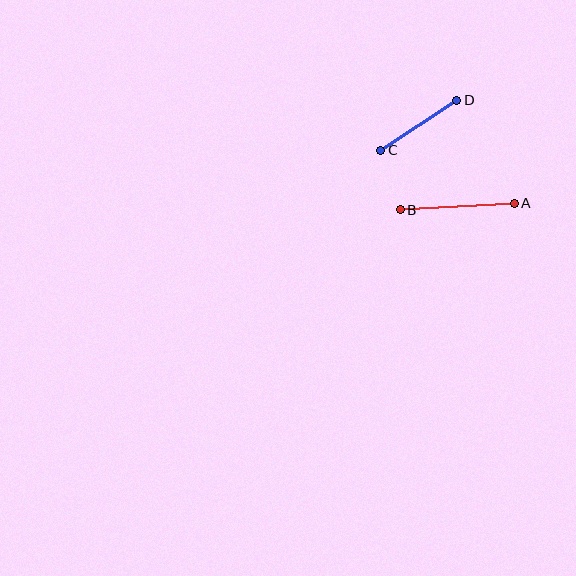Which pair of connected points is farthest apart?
Points A and B are farthest apart.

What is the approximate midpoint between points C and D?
The midpoint is at approximately (419, 125) pixels.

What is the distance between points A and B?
The distance is approximately 114 pixels.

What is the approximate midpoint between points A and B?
The midpoint is at approximately (457, 207) pixels.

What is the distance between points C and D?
The distance is approximately 91 pixels.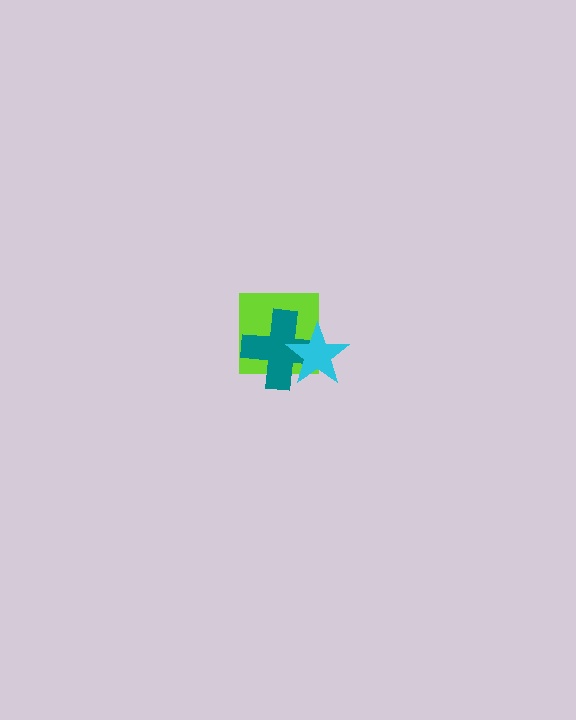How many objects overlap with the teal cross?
2 objects overlap with the teal cross.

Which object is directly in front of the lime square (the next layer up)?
The teal cross is directly in front of the lime square.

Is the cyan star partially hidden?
No, no other shape covers it.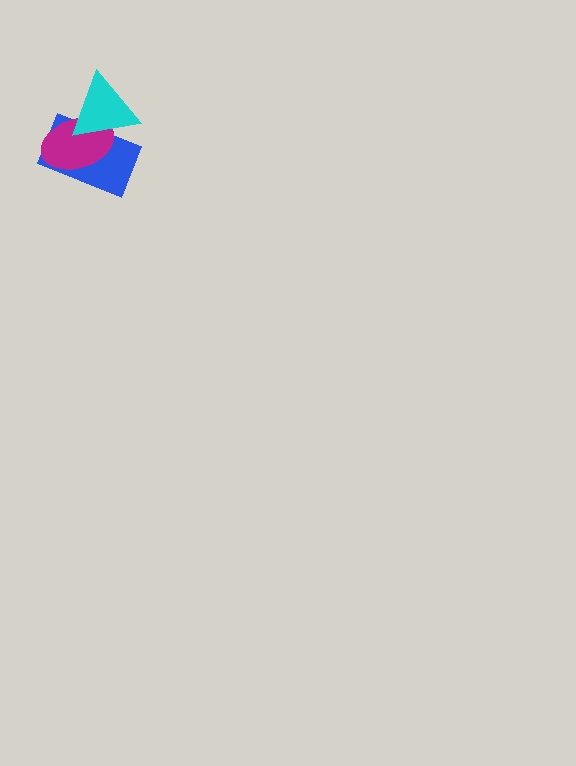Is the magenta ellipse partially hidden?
Yes, it is partially covered by another shape.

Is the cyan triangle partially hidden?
No, no other shape covers it.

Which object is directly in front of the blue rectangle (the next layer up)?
The magenta ellipse is directly in front of the blue rectangle.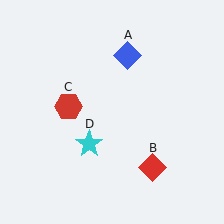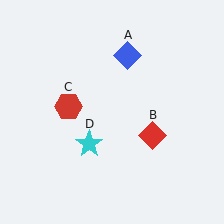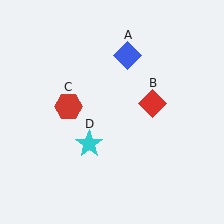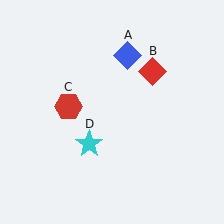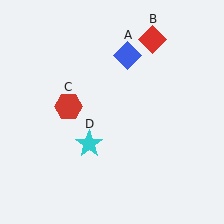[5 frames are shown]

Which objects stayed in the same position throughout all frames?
Blue diamond (object A) and red hexagon (object C) and cyan star (object D) remained stationary.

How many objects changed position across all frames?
1 object changed position: red diamond (object B).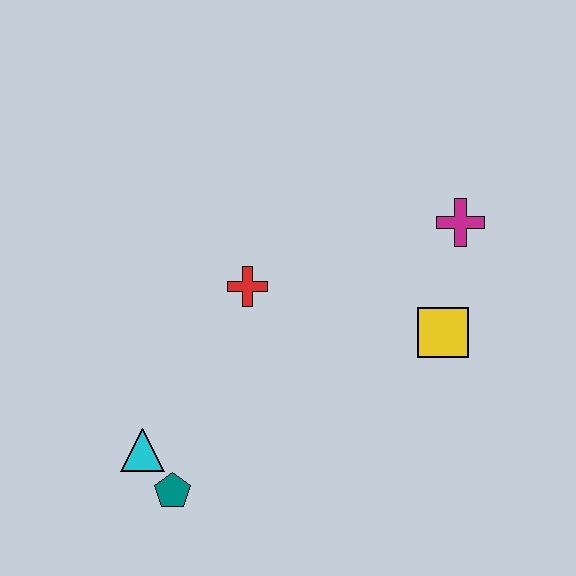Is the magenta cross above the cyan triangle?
Yes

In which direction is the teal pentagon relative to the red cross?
The teal pentagon is below the red cross.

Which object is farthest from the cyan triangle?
The magenta cross is farthest from the cyan triangle.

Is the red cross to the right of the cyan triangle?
Yes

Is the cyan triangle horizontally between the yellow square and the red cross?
No